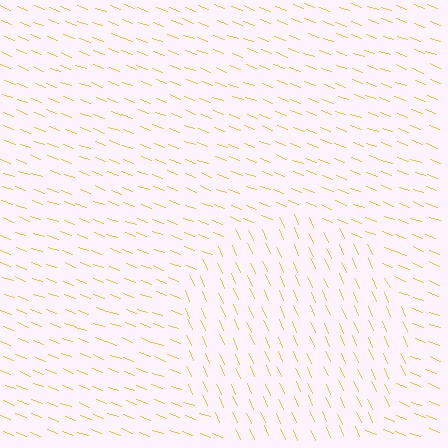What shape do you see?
I see a circle.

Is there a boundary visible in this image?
Yes, there is a texture boundary formed by a change in line orientation.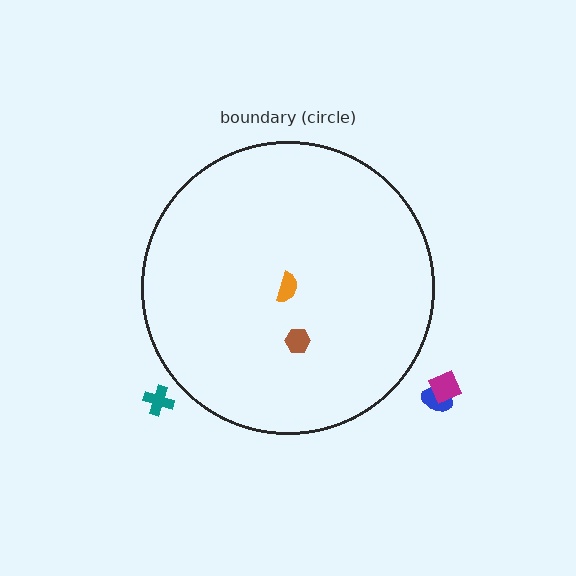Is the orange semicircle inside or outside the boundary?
Inside.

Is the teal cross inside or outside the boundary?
Outside.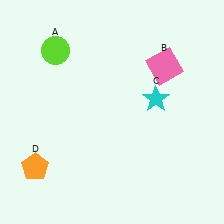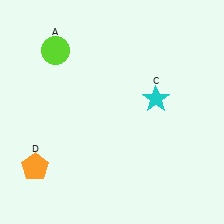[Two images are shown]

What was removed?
The pink square (B) was removed in Image 2.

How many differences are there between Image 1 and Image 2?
There is 1 difference between the two images.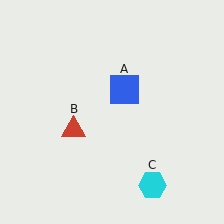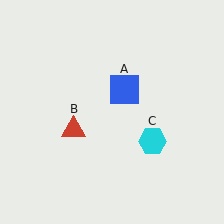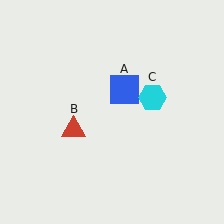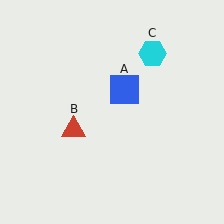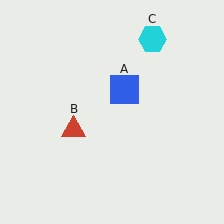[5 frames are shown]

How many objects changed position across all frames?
1 object changed position: cyan hexagon (object C).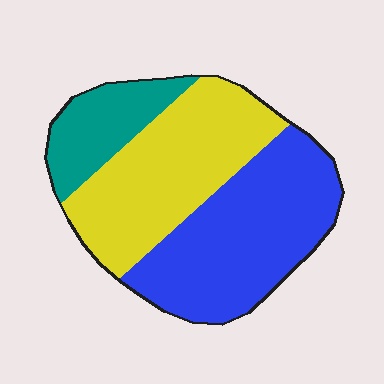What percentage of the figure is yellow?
Yellow takes up about two fifths (2/5) of the figure.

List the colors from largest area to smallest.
From largest to smallest: blue, yellow, teal.